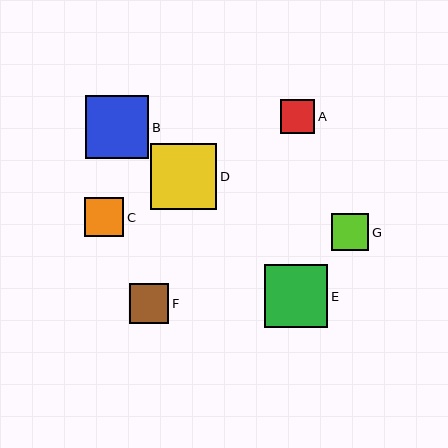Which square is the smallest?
Square A is the smallest with a size of approximately 34 pixels.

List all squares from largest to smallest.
From largest to smallest: D, B, E, F, C, G, A.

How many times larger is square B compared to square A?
Square B is approximately 1.9 times the size of square A.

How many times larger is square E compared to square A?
Square E is approximately 1.9 times the size of square A.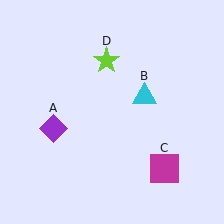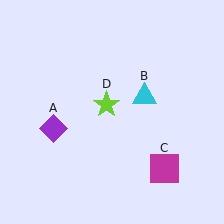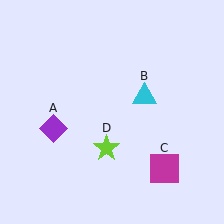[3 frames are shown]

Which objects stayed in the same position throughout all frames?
Purple diamond (object A) and cyan triangle (object B) and magenta square (object C) remained stationary.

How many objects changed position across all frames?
1 object changed position: lime star (object D).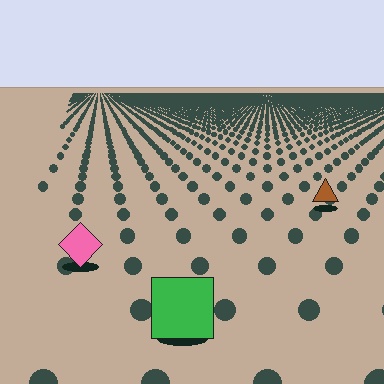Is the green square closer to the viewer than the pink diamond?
Yes. The green square is closer — you can tell from the texture gradient: the ground texture is coarser near it.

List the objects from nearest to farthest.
From nearest to farthest: the green square, the pink diamond, the brown triangle.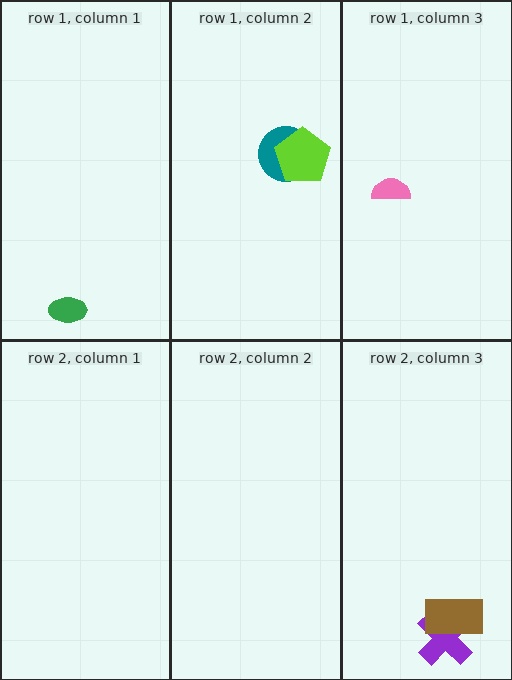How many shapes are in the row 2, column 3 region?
2.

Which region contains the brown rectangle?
The row 2, column 3 region.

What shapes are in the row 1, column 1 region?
The green ellipse.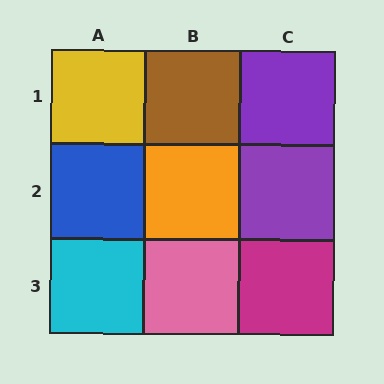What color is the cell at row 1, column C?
Purple.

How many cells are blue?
1 cell is blue.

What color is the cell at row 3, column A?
Cyan.